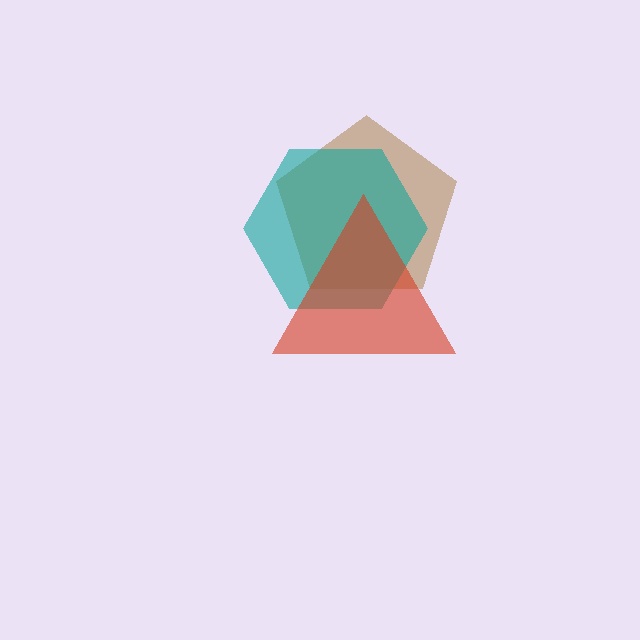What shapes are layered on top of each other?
The layered shapes are: a brown pentagon, a teal hexagon, a red triangle.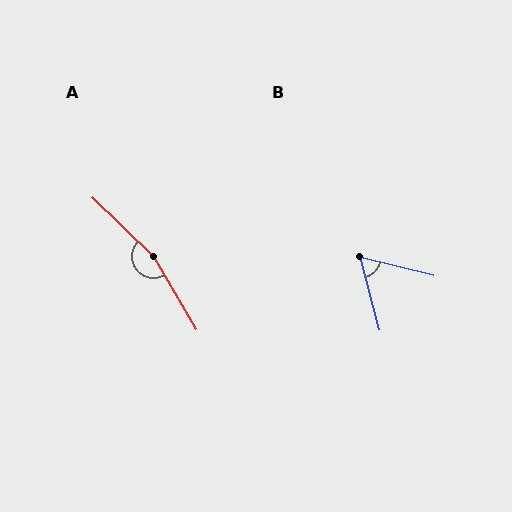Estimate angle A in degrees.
Approximately 164 degrees.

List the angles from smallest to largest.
B (61°), A (164°).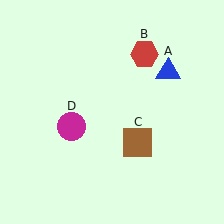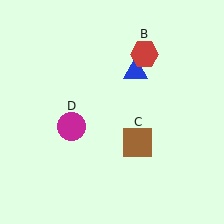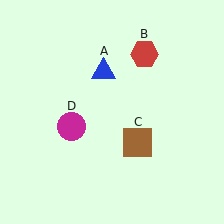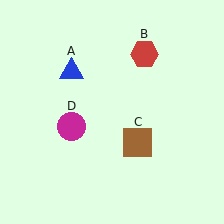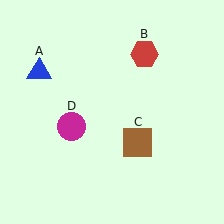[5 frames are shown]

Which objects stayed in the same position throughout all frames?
Red hexagon (object B) and brown square (object C) and magenta circle (object D) remained stationary.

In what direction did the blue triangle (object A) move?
The blue triangle (object A) moved left.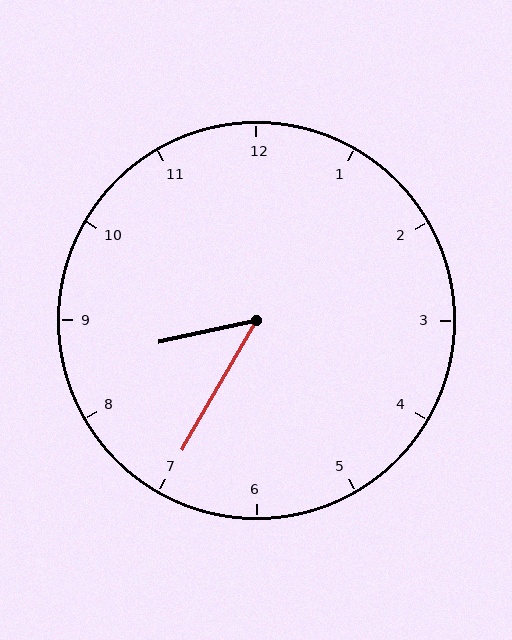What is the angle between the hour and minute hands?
Approximately 48 degrees.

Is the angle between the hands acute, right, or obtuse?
It is acute.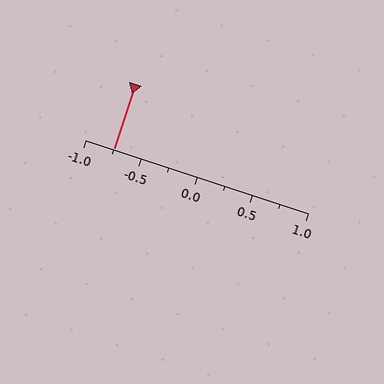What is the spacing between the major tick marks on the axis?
The major ticks are spaced 0.5 apart.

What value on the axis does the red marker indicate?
The marker indicates approximately -0.75.